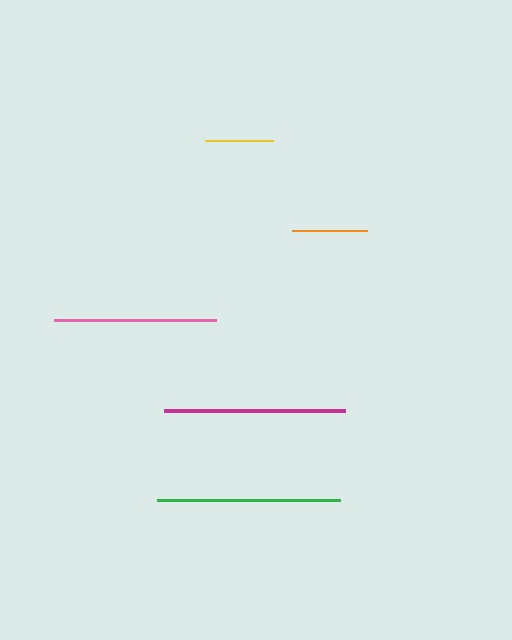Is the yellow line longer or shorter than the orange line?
The orange line is longer than the yellow line.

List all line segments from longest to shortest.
From longest to shortest: green, magenta, pink, orange, yellow.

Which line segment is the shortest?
The yellow line is the shortest at approximately 68 pixels.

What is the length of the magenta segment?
The magenta segment is approximately 182 pixels long.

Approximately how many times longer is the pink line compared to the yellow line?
The pink line is approximately 2.4 times the length of the yellow line.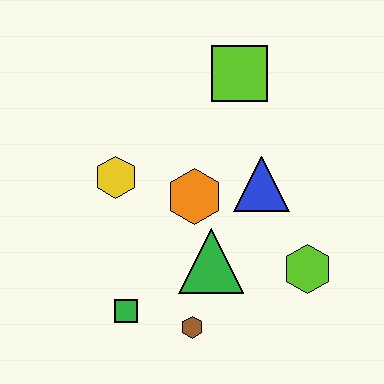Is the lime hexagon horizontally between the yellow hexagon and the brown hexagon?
No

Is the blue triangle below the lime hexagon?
No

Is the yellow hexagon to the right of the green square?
No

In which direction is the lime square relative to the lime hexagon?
The lime square is above the lime hexagon.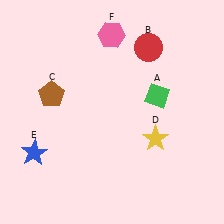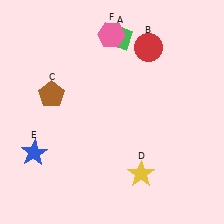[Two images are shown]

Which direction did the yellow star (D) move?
The yellow star (D) moved down.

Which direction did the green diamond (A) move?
The green diamond (A) moved up.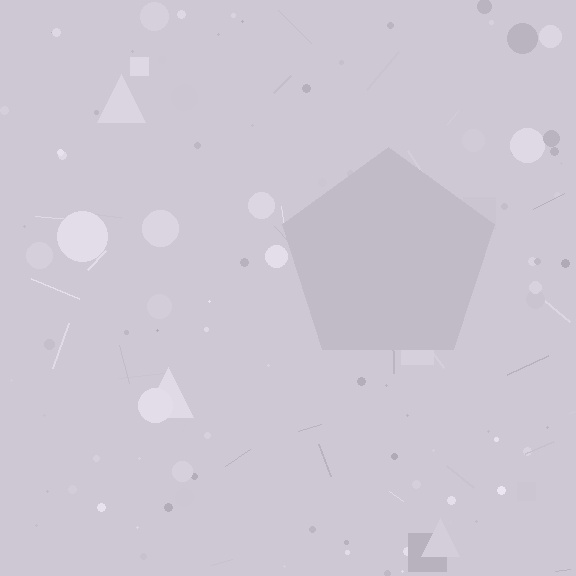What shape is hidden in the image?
A pentagon is hidden in the image.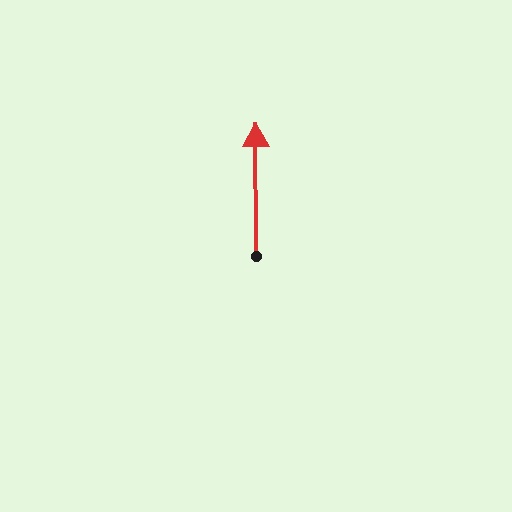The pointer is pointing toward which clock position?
Roughly 12 o'clock.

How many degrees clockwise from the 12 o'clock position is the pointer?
Approximately 360 degrees.